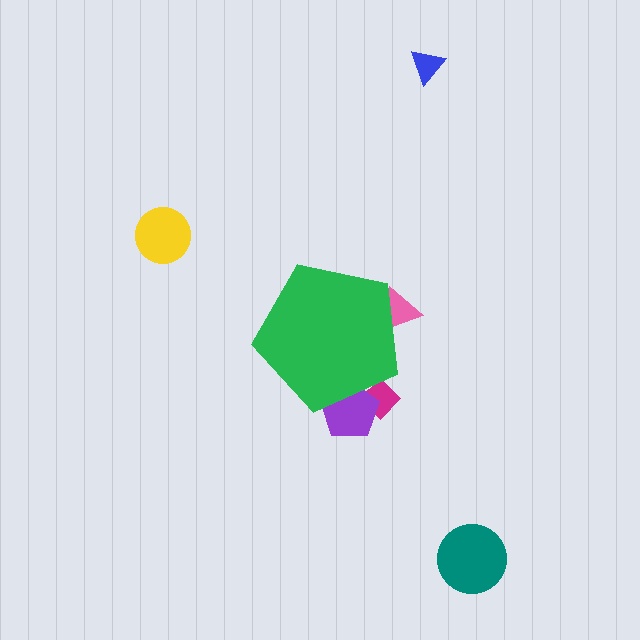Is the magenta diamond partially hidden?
Yes, the magenta diamond is partially hidden behind the green pentagon.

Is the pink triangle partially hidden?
Yes, the pink triangle is partially hidden behind the green pentagon.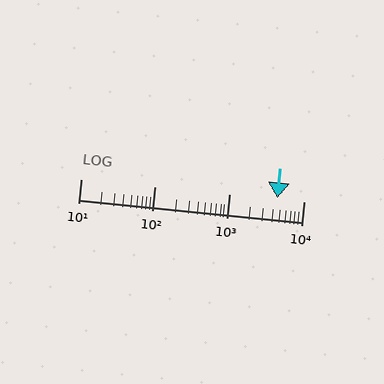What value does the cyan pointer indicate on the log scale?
The pointer indicates approximately 4400.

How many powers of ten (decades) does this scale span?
The scale spans 3 decades, from 10 to 10000.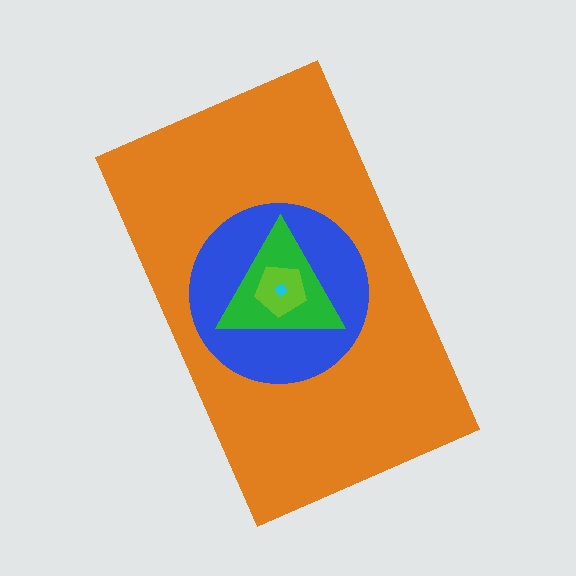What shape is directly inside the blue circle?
The green triangle.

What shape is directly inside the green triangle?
The lime pentagon.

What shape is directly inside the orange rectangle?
The blue circle.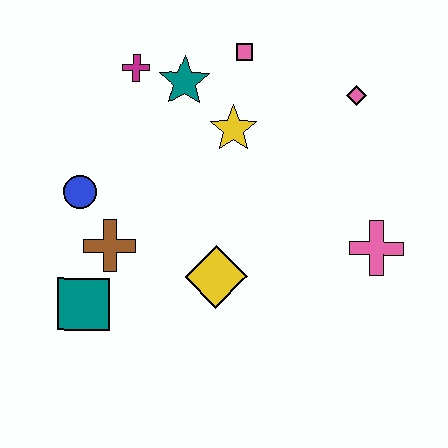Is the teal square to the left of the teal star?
Yes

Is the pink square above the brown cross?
Yes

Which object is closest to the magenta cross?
The teal star is closest to the magenta cross.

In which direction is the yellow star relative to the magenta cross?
The yellow star is to the right of the magenta cross.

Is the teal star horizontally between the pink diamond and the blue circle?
Yes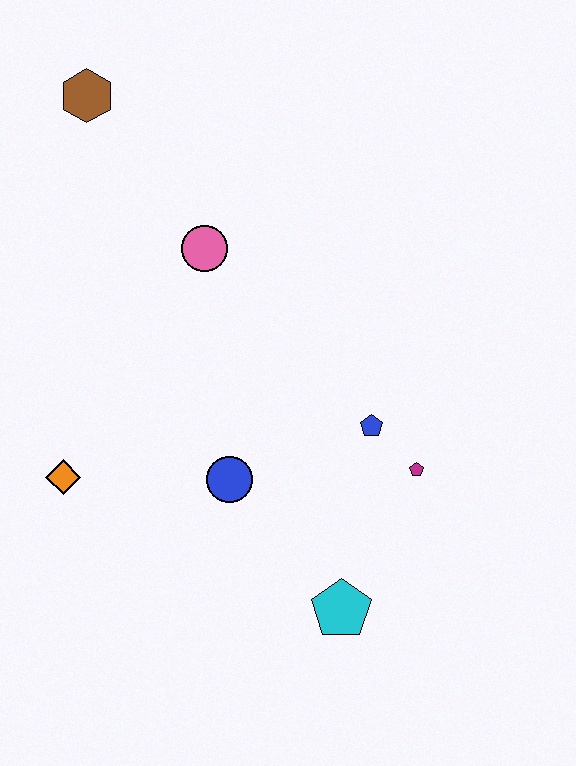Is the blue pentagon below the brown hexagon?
Yes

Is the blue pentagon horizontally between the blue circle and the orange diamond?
No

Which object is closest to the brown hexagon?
The pink circle is closest to the brown hexagon.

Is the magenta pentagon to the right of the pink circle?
Yes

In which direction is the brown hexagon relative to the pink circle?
The brown hexagon is above the pink circle.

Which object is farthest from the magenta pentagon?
The brown hexagon is farthest from the magenta pentagon.